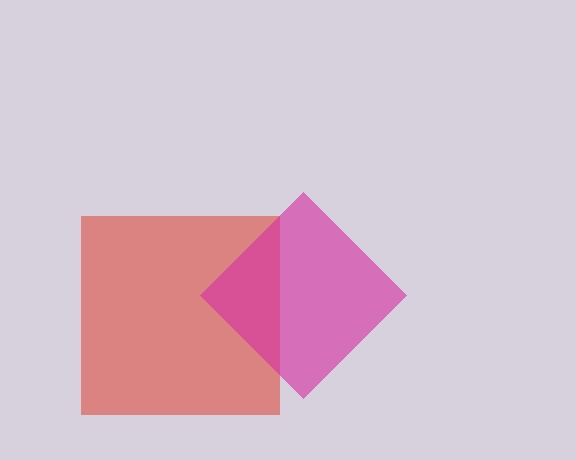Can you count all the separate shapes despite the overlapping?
Yes, there are 2 separate shapes.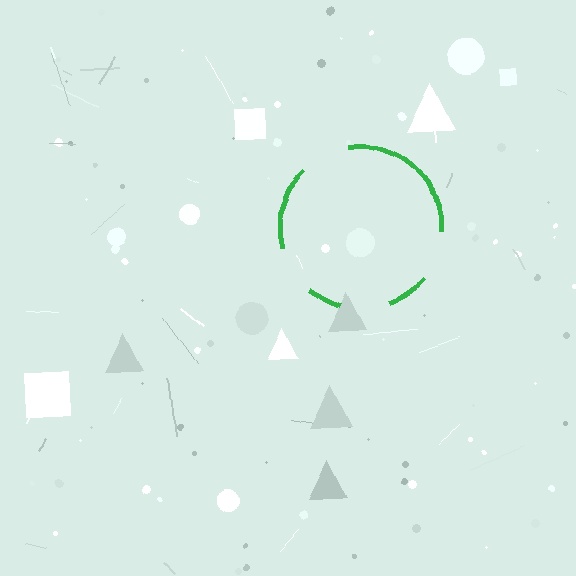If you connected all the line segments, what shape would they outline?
They would outline a circle.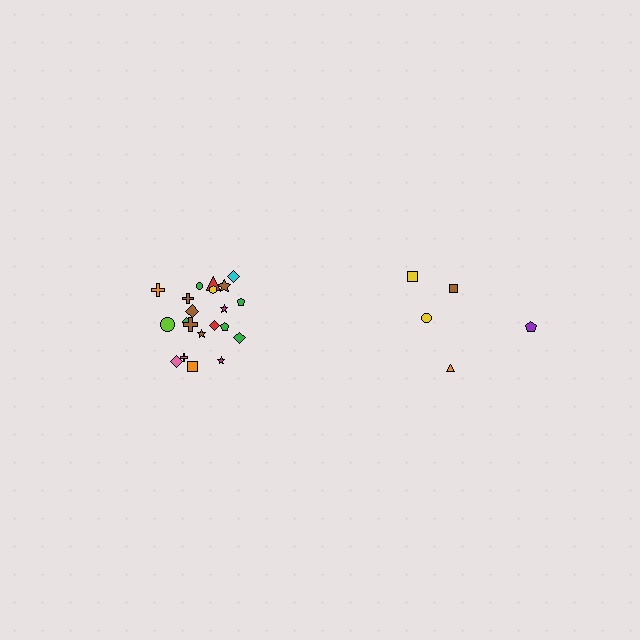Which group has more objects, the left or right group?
The left group.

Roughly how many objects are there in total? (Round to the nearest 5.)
Roughly 25 objects in total.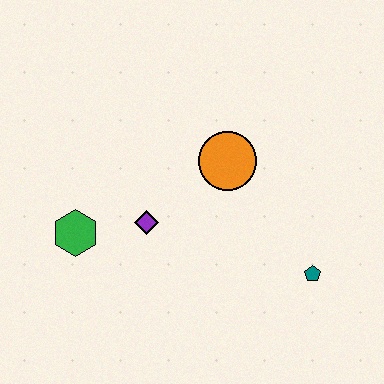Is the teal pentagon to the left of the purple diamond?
No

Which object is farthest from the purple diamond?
The teal pentagon is farthest from the purple diamond.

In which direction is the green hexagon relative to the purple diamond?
The green hexagon is to the left of the purple diamond.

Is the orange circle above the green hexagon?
Yes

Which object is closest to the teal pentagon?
The orange circle is closest to the teal pentagon.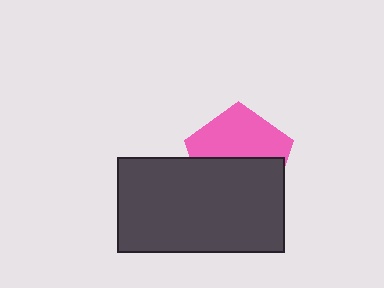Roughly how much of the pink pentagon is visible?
About half of it is visible (roughly 50%).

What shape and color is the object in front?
The object in front is a dark gray rectangle.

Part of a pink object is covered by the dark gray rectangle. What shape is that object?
It is a pentagon.